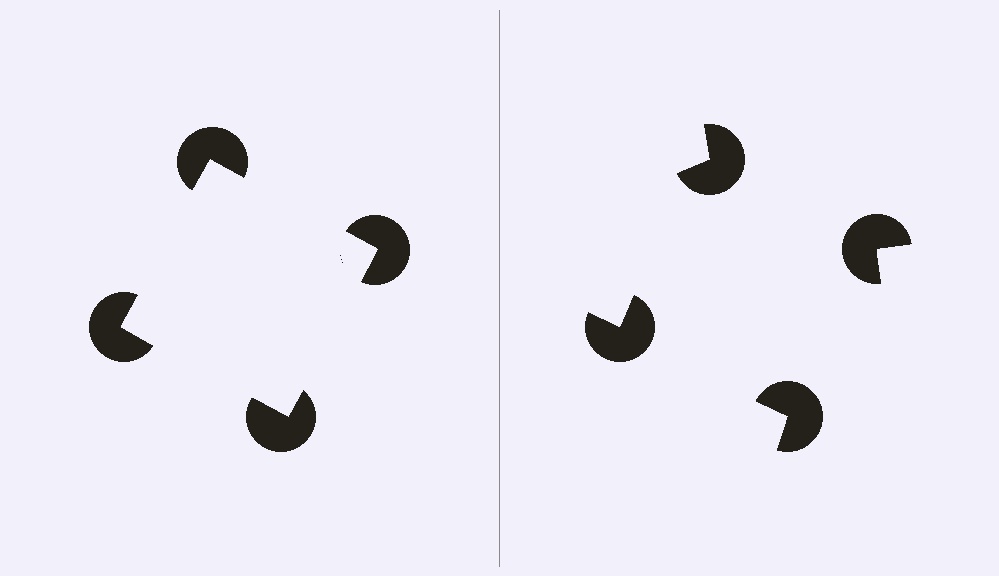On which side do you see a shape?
An illusory square appears on the left side. On the right side the wedge cuts are rotated, so no coherent shape forms.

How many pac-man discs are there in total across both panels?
8 — 4 on each side.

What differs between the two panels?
The pac-man discs are positioned identically on both sides; only the wedge orientations differ. On the left they align to a square; on the right they are misaligned.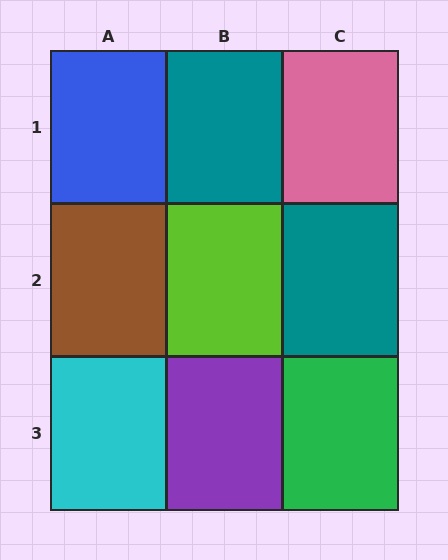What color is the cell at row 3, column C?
Green.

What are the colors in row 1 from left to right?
Blue, teal, pink.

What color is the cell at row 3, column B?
Purple.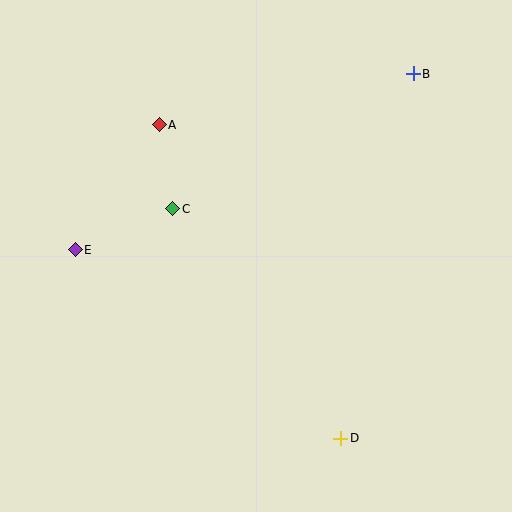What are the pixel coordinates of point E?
Point E is at (75, 250).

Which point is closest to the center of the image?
Point C at (173, 209) is closest to the center.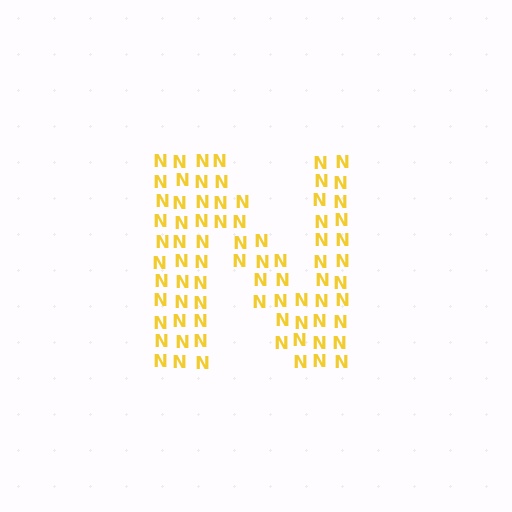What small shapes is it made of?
It is made of small letter N's.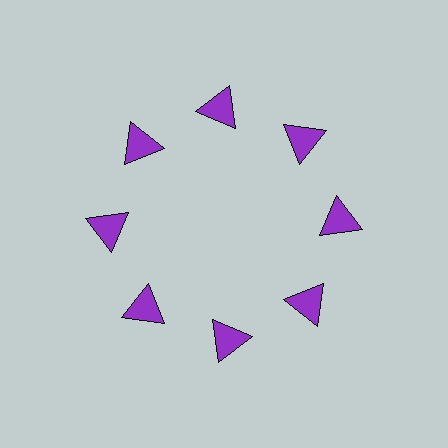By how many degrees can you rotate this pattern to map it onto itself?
The pattern maps onto itself every 45 degrees of rotation.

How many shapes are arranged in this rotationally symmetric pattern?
There are 8 shapes, arranged in 8 groups of 1.